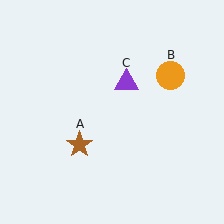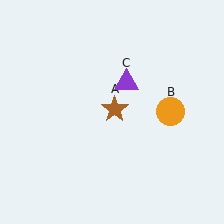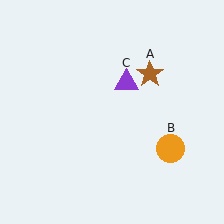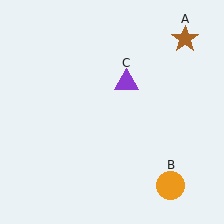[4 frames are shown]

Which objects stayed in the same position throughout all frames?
Purple triangle (object C) remained stationary.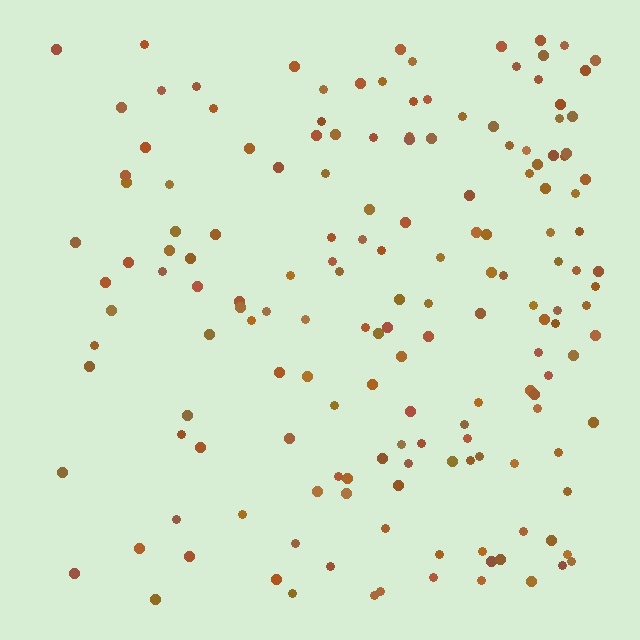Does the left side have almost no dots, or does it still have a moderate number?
Still a moderate number, just noticeably fewer than the right.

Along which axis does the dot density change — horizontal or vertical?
Horizontal.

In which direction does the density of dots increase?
From left to right, with the right side densest.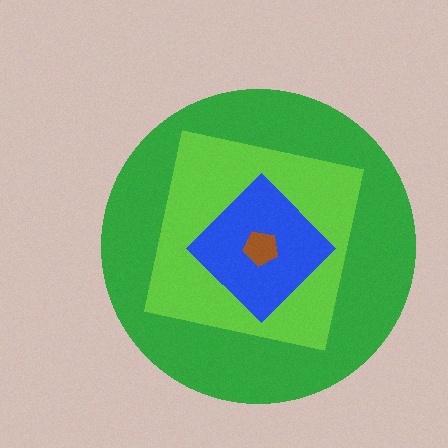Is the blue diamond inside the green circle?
Yes.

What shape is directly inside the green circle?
The lime square.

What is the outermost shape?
The green circle.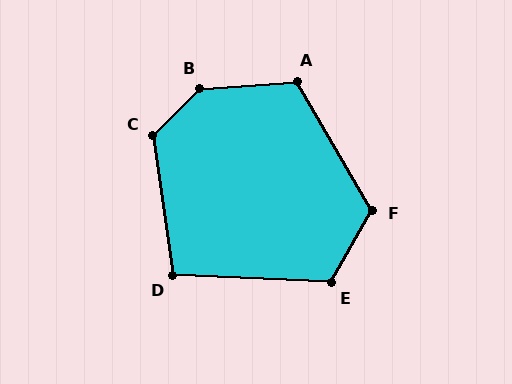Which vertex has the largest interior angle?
B, at approximately 139 degrees.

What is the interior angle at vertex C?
Approximately 127 degrees (obtuse).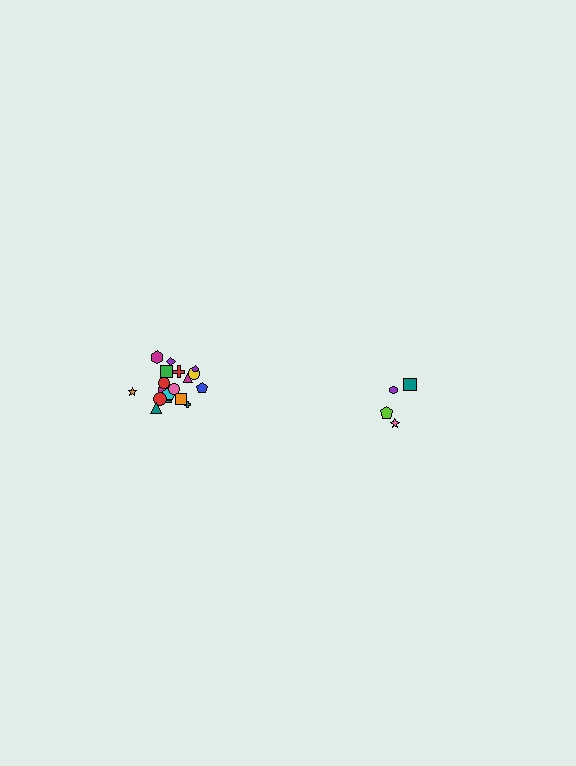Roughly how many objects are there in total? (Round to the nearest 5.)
Roughly 20 objects in total.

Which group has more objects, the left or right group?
The left group.